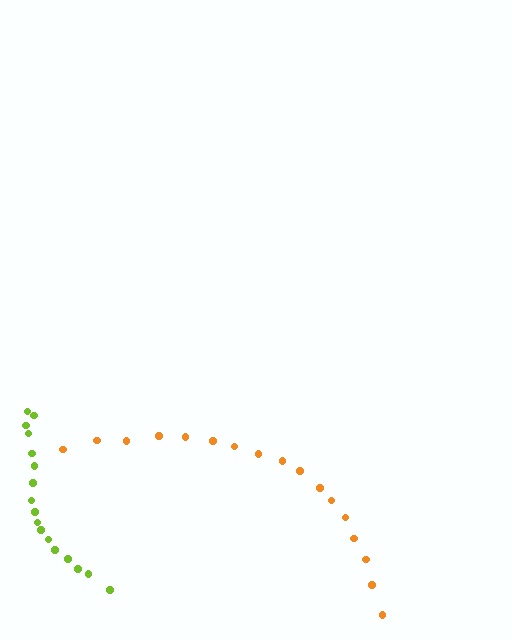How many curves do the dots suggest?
There are 2 distinct paths.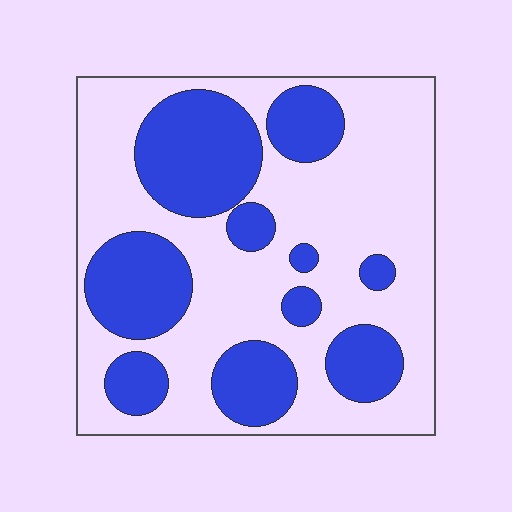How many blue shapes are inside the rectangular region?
10.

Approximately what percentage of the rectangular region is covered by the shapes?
Approximately 35%.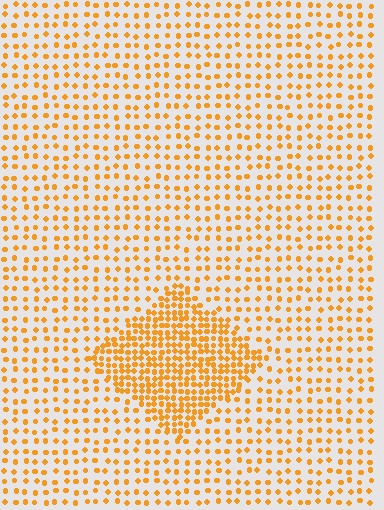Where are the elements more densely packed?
The elements are more densely packed inside the diamond boundary.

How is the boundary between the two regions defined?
The boundary is defined by a change in element density (approximately 2.4x ratio). All elements are the same color, size, and shape.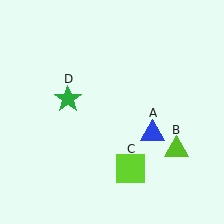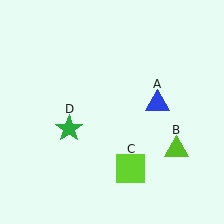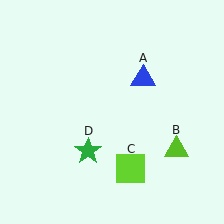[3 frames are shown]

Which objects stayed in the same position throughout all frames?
Lime triangle (object B) and lime square (object C) remained stationary.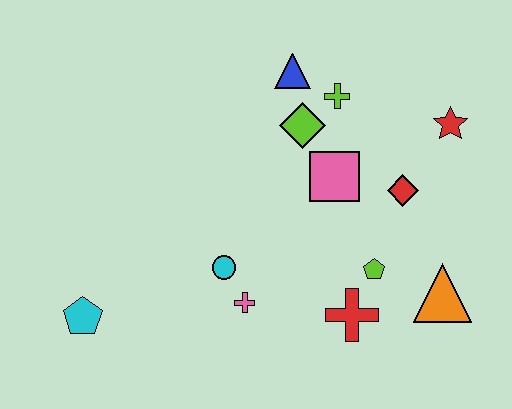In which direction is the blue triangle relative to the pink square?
The blue triangle is above the pink square.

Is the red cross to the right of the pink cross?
Yes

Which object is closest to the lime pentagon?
The red cross is closest to the lime pentagon.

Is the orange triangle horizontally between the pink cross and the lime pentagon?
No